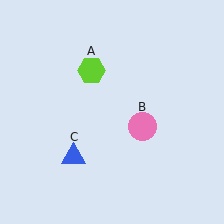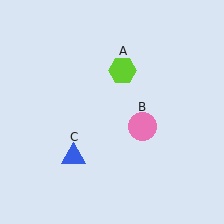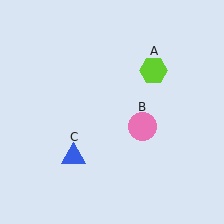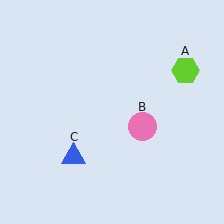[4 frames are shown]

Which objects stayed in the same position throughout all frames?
Pink circle (object B) and blue triangle (object C) remained stationary.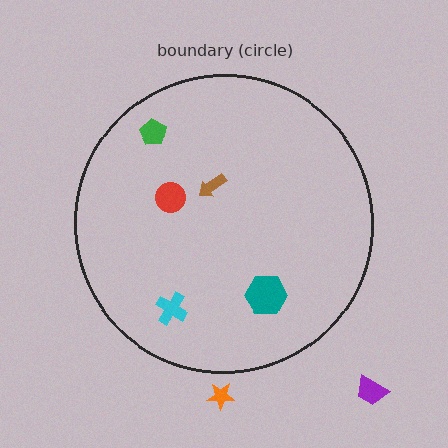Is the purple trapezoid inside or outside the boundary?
Outside.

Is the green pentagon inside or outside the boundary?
Inside.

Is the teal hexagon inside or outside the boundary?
Inside.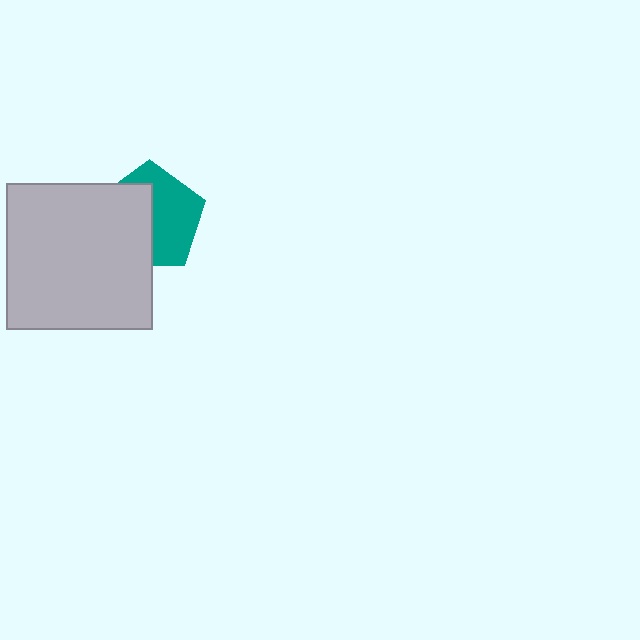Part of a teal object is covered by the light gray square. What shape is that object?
It is a pentagon.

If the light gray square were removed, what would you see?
You would see the complete teal pentagon.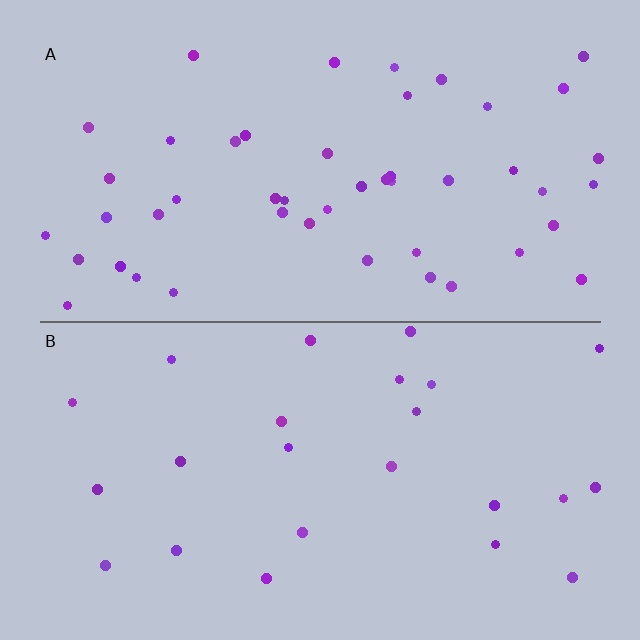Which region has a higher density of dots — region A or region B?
A (the top).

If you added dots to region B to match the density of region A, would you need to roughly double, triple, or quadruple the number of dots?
Approximately double.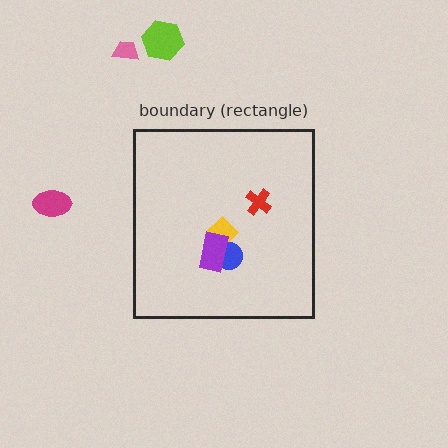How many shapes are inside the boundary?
4 inside, 3 outside.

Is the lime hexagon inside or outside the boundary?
Outside.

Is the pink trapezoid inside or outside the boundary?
Outside.